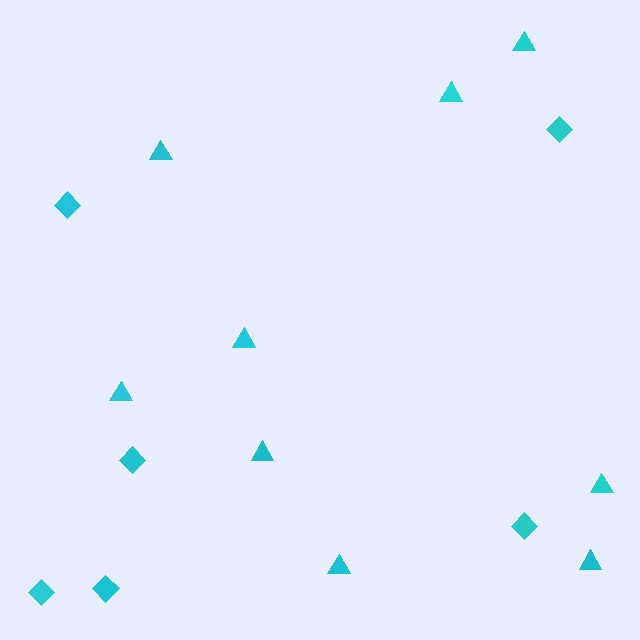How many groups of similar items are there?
There are 2 groups: one group of triangles (9) and one group of diamonds (6).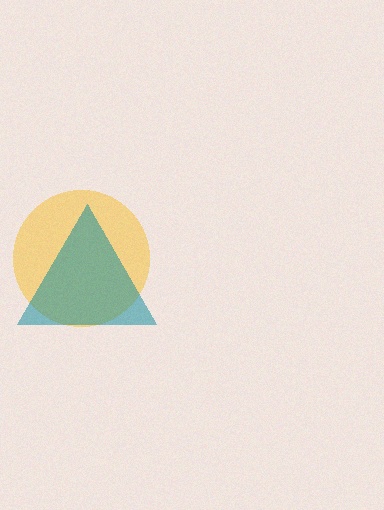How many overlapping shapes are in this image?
There are 2 overlapping shapes in the image.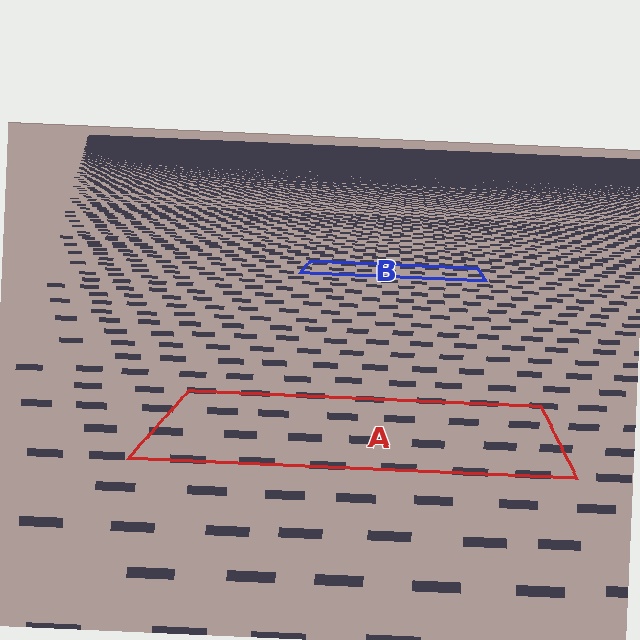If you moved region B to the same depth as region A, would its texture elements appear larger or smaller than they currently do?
They would appear larger. At a closer depth, the same texture elements are projected at a bigger on-screen size.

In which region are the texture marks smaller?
The texture marks are smaller in region B, because it is farther away.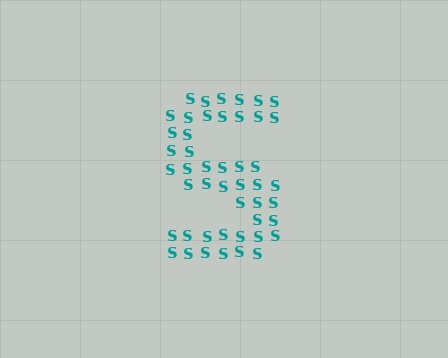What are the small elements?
The small elements are letter S's.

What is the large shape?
The large shape is the letter S.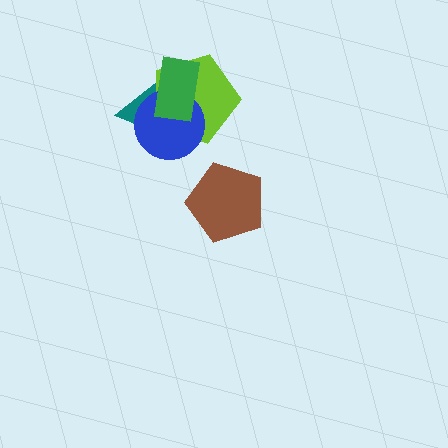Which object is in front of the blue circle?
The green rectangle is in front of the blue circle.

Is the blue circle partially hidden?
Yes, it is partially covered by another shape.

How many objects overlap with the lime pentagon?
3 objects overlap with the lime pentagon.